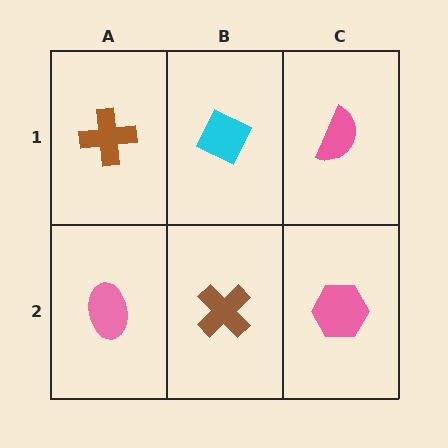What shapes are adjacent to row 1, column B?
A brown cross (row 2, column B), a brown cross (row 1, column A), a pink semicircle (row 1, column C).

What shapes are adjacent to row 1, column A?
A pink ellipse (row 2, column A), a cyan diamond (row 1, column B).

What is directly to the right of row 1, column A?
A cyan diamond.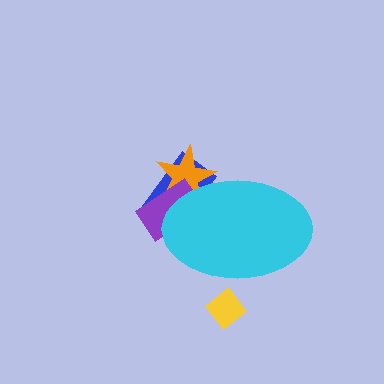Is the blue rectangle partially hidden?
Yes, the blue rectangle is partially hidden behind the cyan ellipse.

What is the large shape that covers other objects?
A cyan ellipse.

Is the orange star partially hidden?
Yes, the orange star is partially hidden behind the cyan ellipse.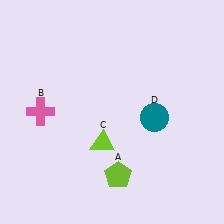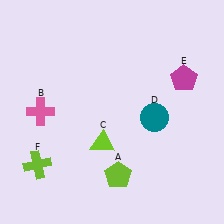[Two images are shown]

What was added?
A magenta pentagon (E), a lime cross (F) were added in Image 2.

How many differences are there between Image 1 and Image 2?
There are 2 differences between the two images.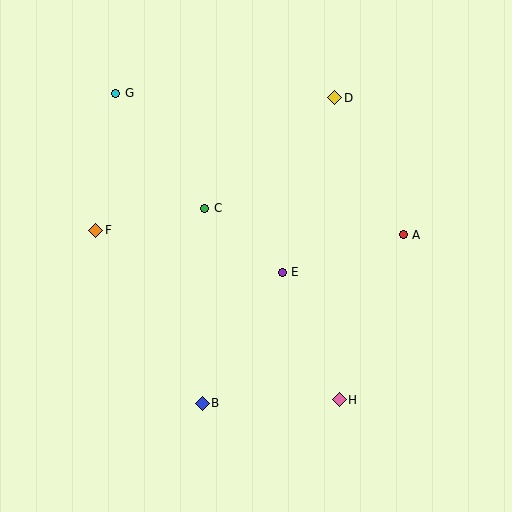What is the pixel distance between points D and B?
The distance between D and B is 333 pixels.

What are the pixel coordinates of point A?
Point A is at (403, 235).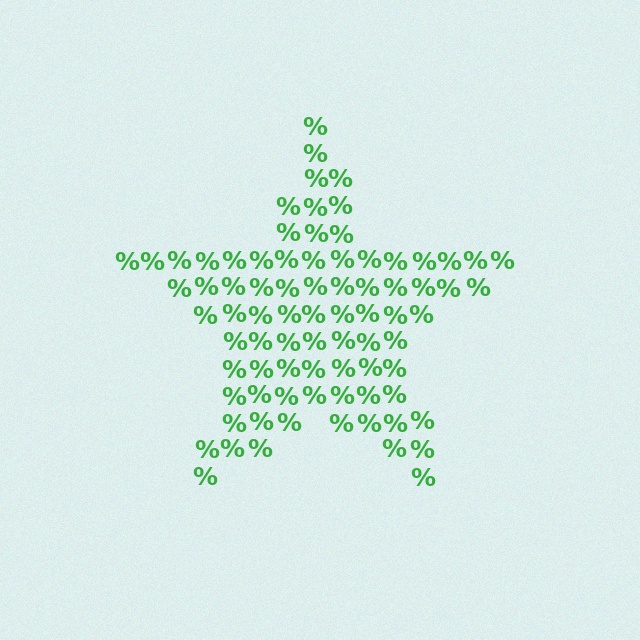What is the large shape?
The large shape is a star.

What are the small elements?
The small elements are percent signs.